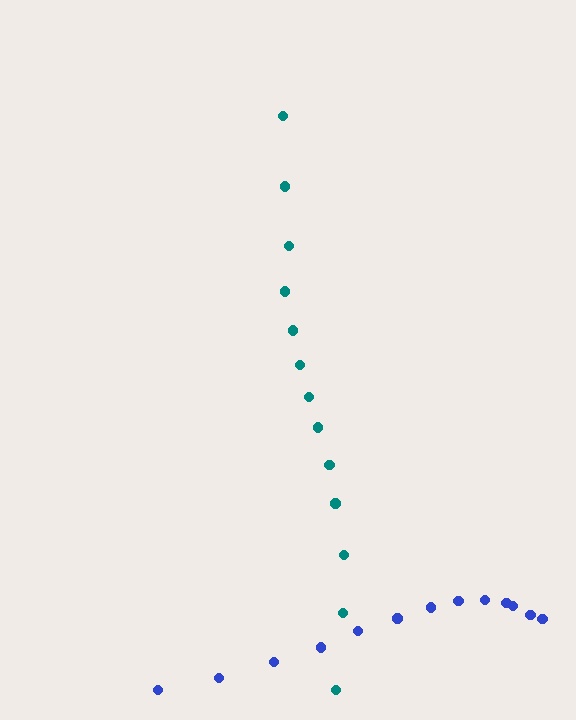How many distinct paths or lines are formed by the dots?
There are 2 distinct paths.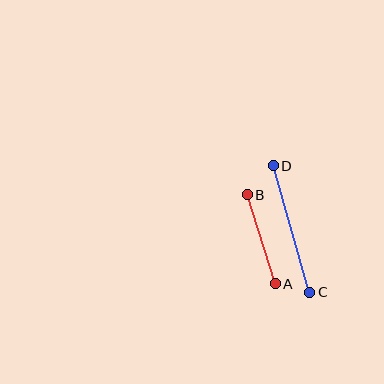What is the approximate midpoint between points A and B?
The midpoint is at approximately (261, 239) pixels.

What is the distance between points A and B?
The distance is approximately 94 pixels.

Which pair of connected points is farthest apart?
Points C and D are farthest apart.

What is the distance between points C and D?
The distance is approximately 132 pixels.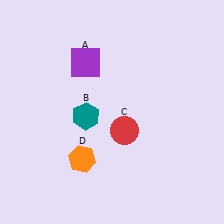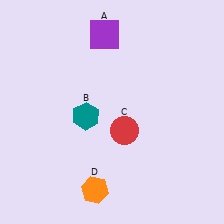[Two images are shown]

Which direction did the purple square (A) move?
The purple square (A) moved up.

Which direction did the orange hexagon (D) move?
The orange hexagon (D) moved down.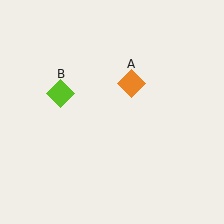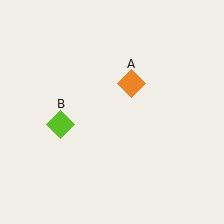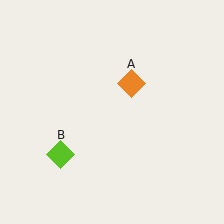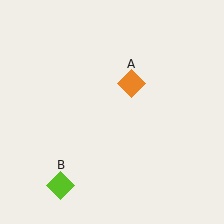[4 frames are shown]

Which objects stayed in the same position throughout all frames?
Orange diamond (object A) remained stationary.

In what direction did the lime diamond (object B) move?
The lime diamond (object B) moved down.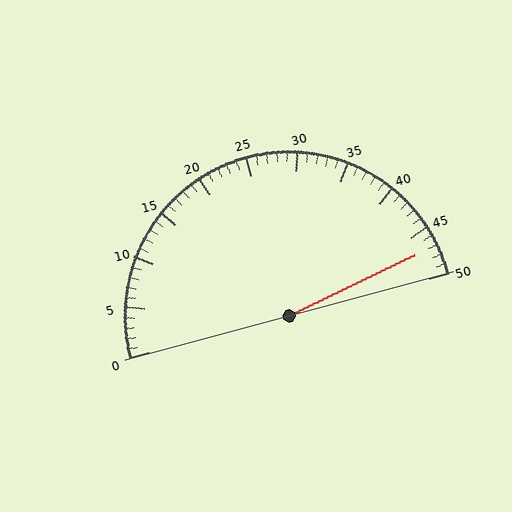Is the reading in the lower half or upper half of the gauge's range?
The reading is in the upper half of the range (0 to 50).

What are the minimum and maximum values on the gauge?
The gauge ranges from 0 to 50.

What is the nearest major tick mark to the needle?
The nearest major tick mark is 45.